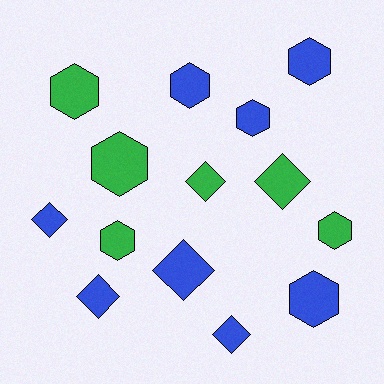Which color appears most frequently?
Blue, with 8 objects.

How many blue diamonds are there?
There are 4 blue diamonds.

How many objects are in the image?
There are 14 objects.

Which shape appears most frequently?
Hexagon, with 8 objects.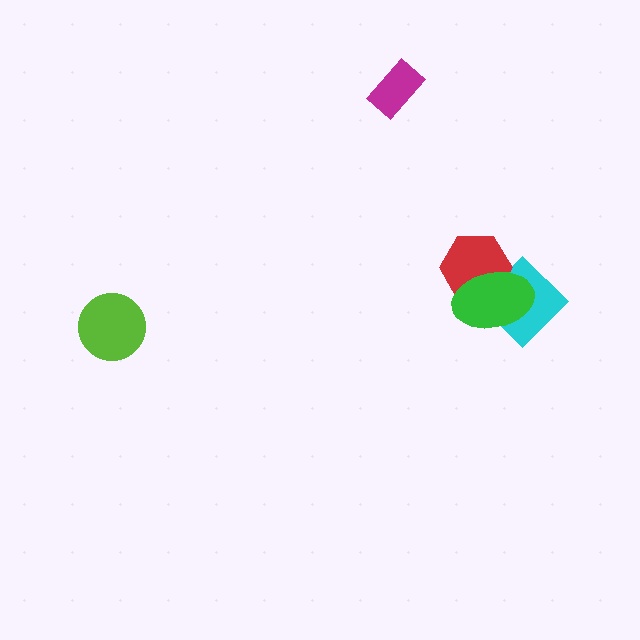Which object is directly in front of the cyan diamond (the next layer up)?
The red hexagon is directly in front of the cyan diamond.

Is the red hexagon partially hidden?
Yes, it is partially covered by another shape.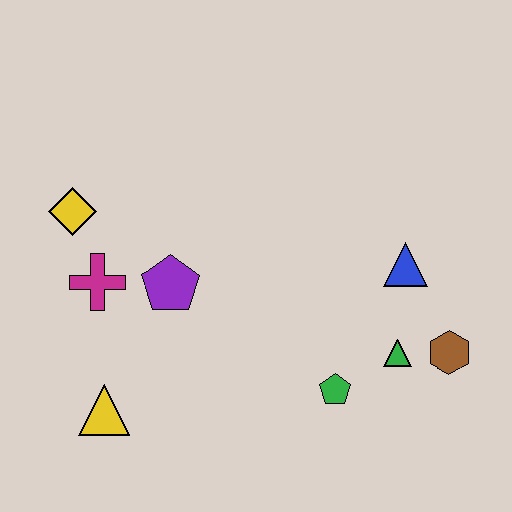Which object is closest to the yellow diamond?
The magenta cross is closest to the yellow diamond.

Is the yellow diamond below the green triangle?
No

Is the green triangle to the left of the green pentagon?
No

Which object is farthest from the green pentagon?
The yellow diamond is farthest from the green pentagon.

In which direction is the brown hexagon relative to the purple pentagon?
The brown hexagon is to the right of the purple pentagon.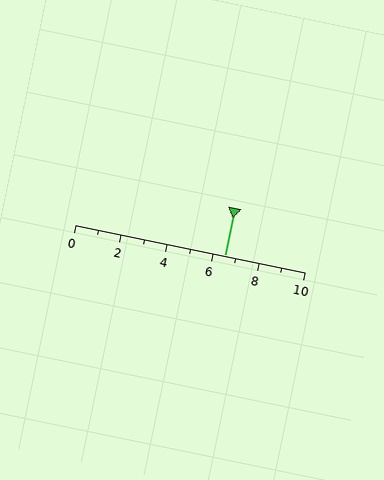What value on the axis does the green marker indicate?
The marker indicates approximately 6.5.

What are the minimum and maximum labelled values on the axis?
The axis runs from 0 to 10.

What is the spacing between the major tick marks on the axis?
The major ticks are spaced 2 apart.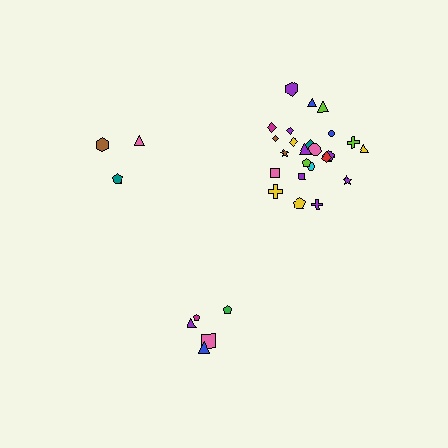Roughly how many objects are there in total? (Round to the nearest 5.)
Roughly 35 objects in total.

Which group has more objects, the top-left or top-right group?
The top-right group.